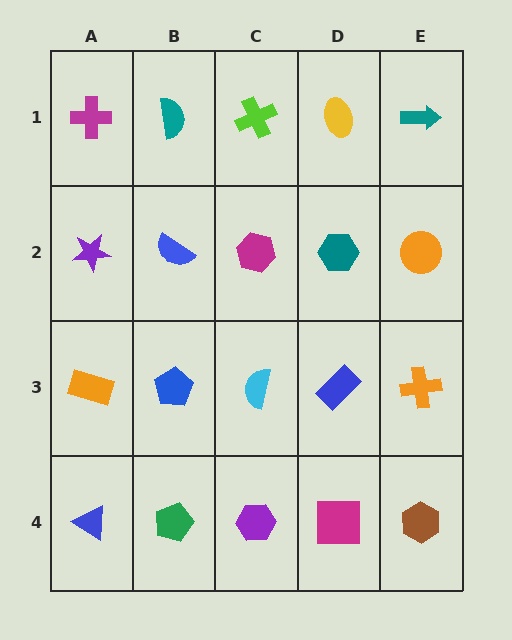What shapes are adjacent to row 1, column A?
A purple star (row 2, column A), a teal semicircle (row 1, column B).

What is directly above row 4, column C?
A cyan semicircle.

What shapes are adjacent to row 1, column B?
A blue semicircle (row 2, column B), a magenta cross (row 1, column A), a lime cross (row 1, column C).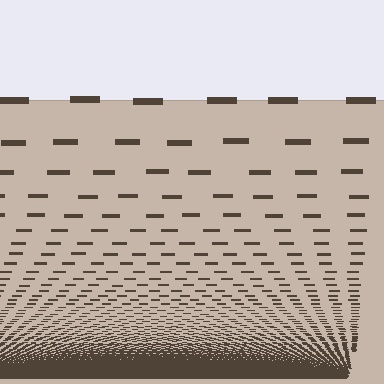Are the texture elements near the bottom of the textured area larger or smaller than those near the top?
Smaller. The gradient is inverted — elements near the bottom are smaller and denser.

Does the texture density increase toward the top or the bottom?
Density increases toward the bottom.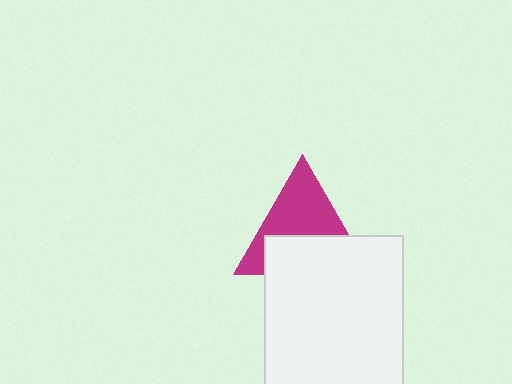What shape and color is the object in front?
The object in front is a white rectangle.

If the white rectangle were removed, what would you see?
You would see the complete magenta triangle.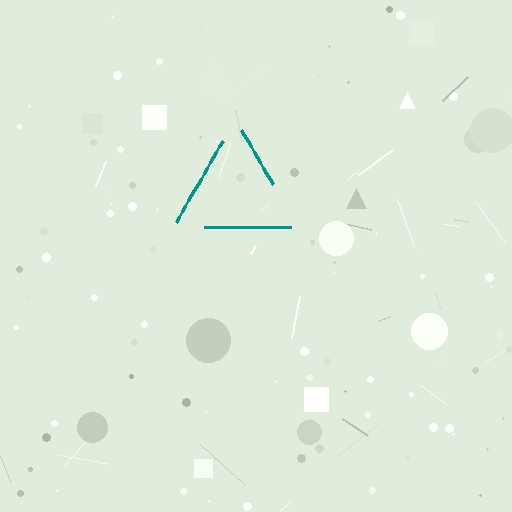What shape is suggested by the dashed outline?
The dashed outline suggests a triangle.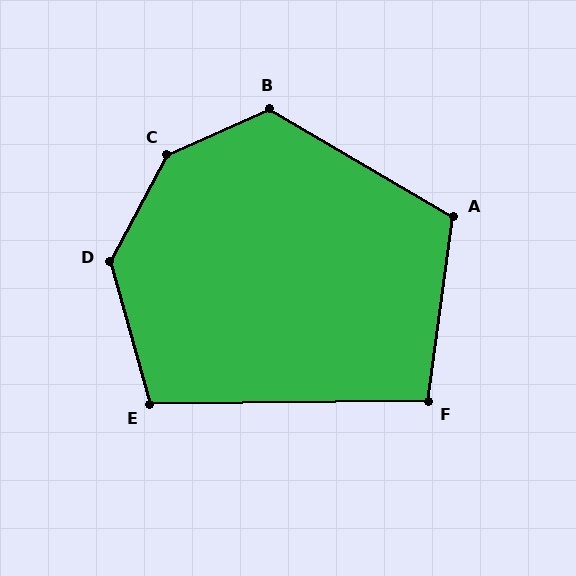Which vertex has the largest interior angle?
C, at approximately 142 degrees.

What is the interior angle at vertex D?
Approximately 136 degrees (obtuse).